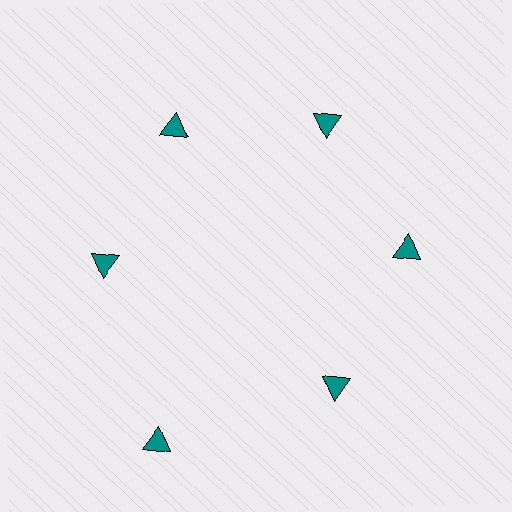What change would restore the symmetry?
The symmetry would be restored by moving it inward, back onto the ring so that all 6 triangles sit at equal angles and equal distance from the center.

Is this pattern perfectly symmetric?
No. The 6 teal triangles are arranged in a ring, but one element near the 7 o'clock position is pushed outward from the center, breaking the 6-fold rotational symmetry.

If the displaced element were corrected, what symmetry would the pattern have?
It would have 6-fold rotational symmetry — the pattern would map onto itself every 60 degrees.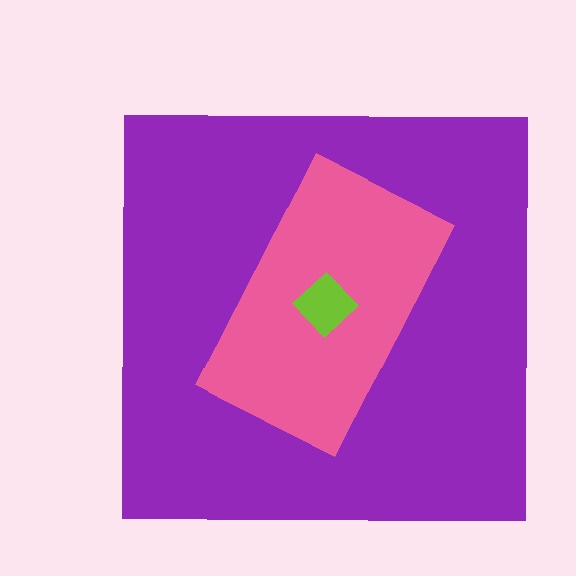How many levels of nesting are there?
3.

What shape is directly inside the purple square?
The pink rectangle.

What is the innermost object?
The lime diamond.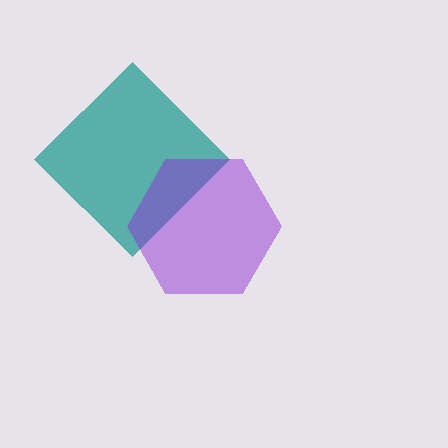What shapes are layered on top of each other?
The layered shapes are: a teal diamond, a purple hexagon.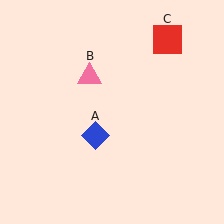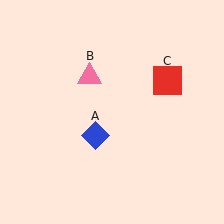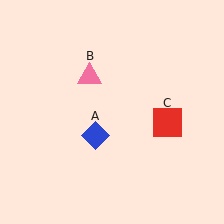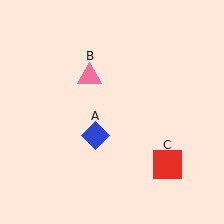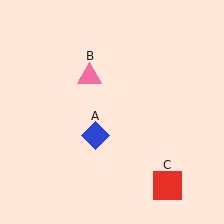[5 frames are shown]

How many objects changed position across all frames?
1 object changed position: red square (object C).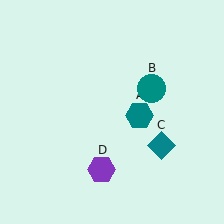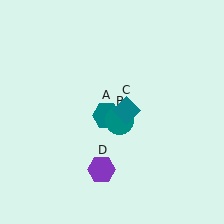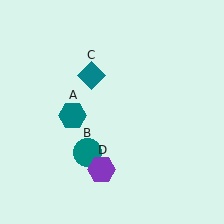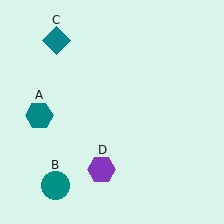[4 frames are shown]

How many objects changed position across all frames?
3 objects changed position: teal hexagon (object A), teal circle (object B), teal diamond (object C).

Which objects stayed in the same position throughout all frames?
Purple hexagon (object D) remained stationary.